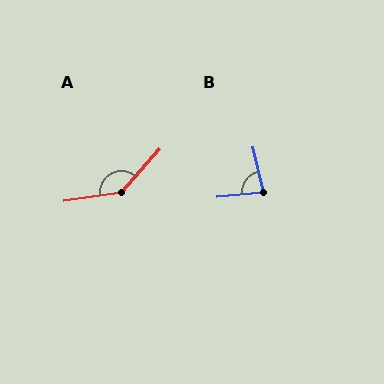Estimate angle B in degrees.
Approximately 83 degrees.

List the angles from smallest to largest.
B (83°), A (140°).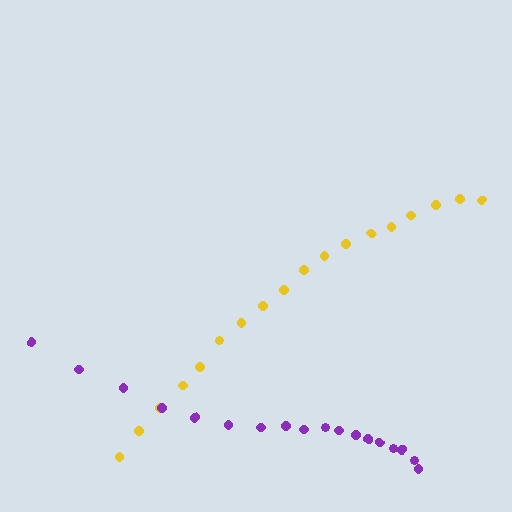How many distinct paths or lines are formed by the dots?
There are 2 distinct paths.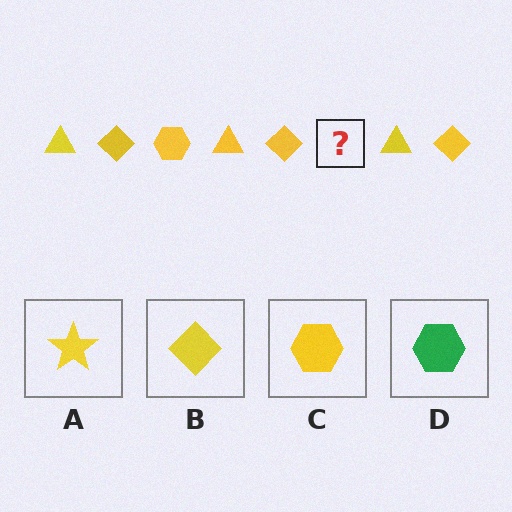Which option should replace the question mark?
Option C.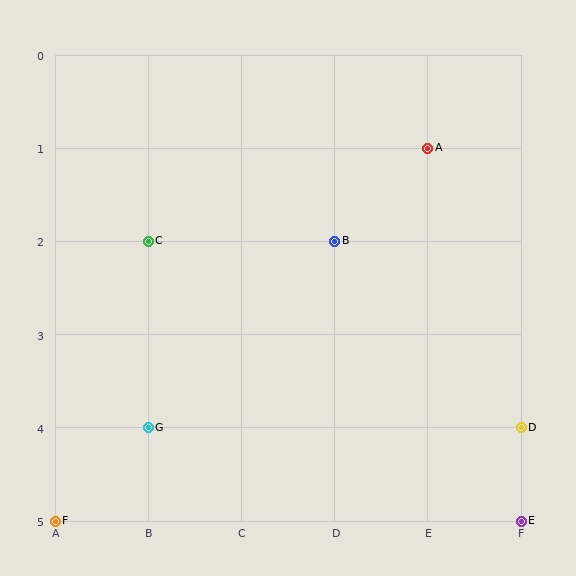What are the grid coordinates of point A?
Point A is at grid coordinates (E, 1).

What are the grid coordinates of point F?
Point F is at grid coordinates (A, 5).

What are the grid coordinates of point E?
Point E is at grid coordinates (F, 5).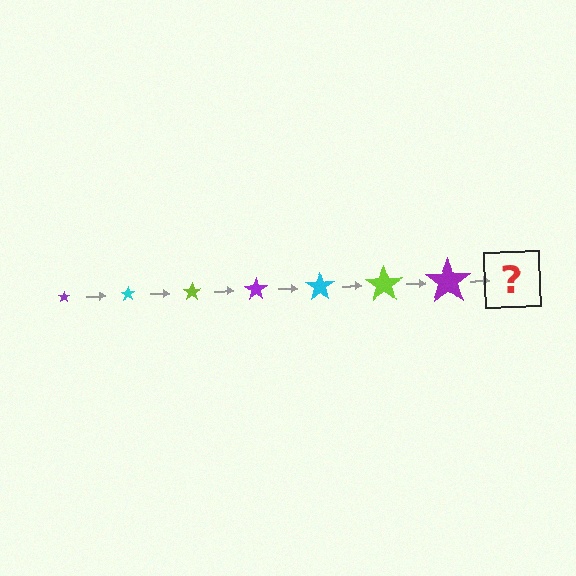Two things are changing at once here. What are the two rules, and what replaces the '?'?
The two rules are that the star grows larger each step and the color cycles through purple, cyan, and lime. The '?' should be a cyan star, larger than the previous one.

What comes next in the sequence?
The next element should be a cyan star, larger than the previous one.